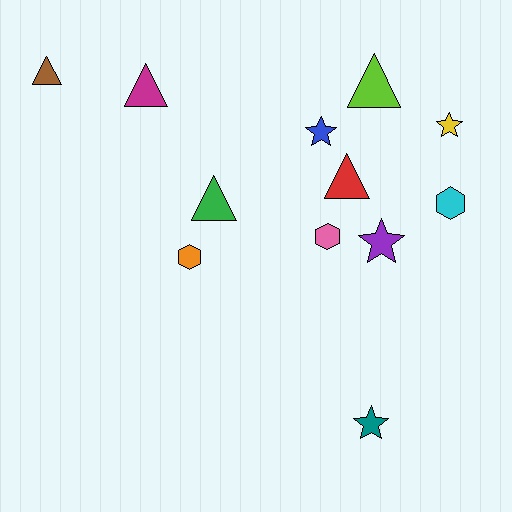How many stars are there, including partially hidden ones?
There are 4 stars.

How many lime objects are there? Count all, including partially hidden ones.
There is 1 lime object.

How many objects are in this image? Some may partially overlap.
There are 12 objects.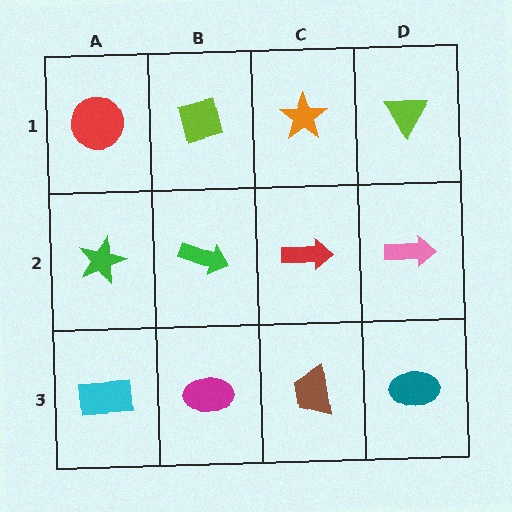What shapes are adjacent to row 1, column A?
A green star (row 2, column A), a lime diamond (row 1, column B).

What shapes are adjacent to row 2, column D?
A lime triangle (row 1, column D), a teal ellipse (row 3, column D), a red arrow (row 2, column C).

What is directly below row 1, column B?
A green arrow.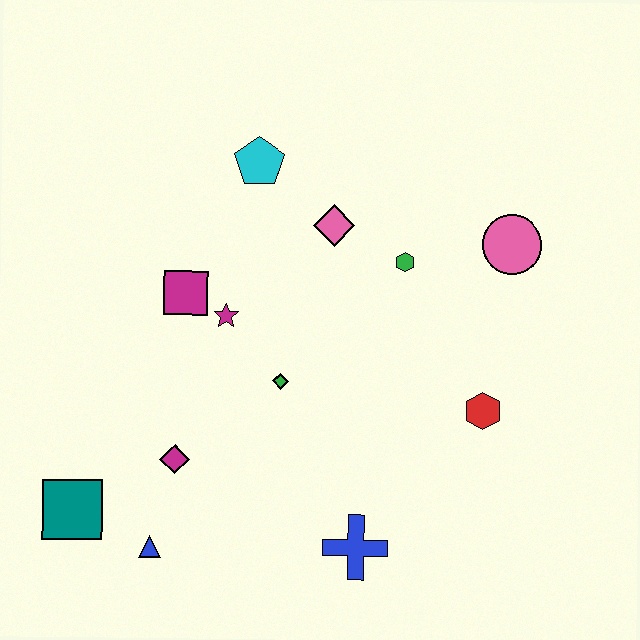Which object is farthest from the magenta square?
The pink circle is farthest from the magenta square.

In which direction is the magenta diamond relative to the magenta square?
The magenta diamond is below the magenta square.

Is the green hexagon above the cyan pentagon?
No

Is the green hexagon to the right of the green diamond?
Yes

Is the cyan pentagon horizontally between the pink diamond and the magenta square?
Yes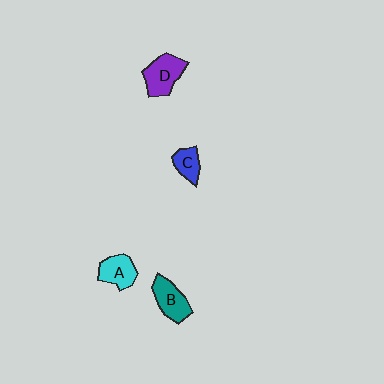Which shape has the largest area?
Shape D (purple).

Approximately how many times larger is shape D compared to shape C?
Approximately 1.7 times.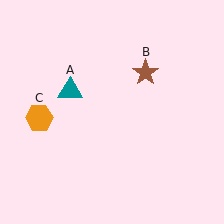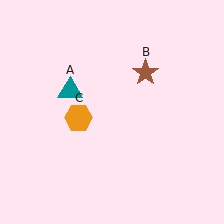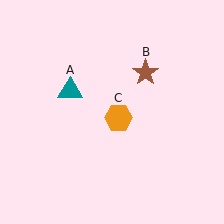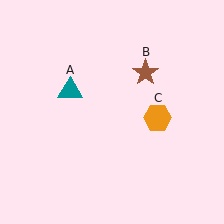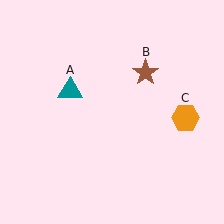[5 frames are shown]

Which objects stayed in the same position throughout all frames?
Teal triangle (object A) and brown star (object B) remained stationary.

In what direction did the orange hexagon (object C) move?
The orange hexagon (object C) moved right.